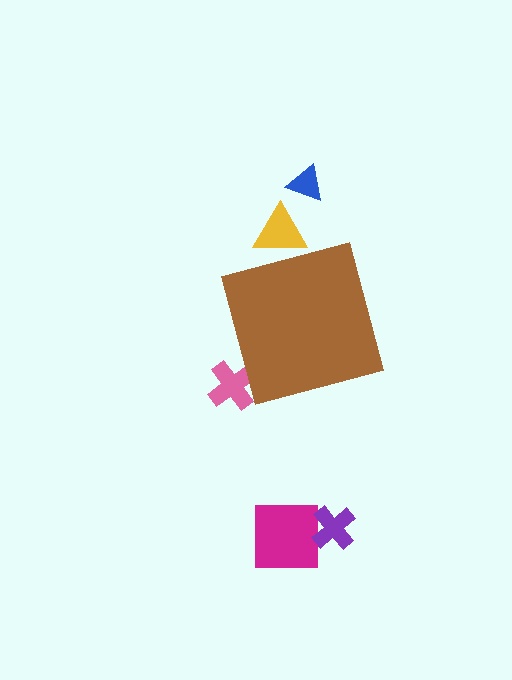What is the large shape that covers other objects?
A brown square.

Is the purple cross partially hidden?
No, the purple cross is fully visible.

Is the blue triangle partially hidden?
No, the blue triangle is fully visible.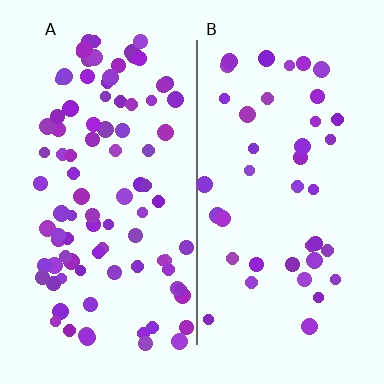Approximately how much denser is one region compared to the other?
Approximately 2.3× — region A over region B.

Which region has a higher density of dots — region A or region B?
A (the left).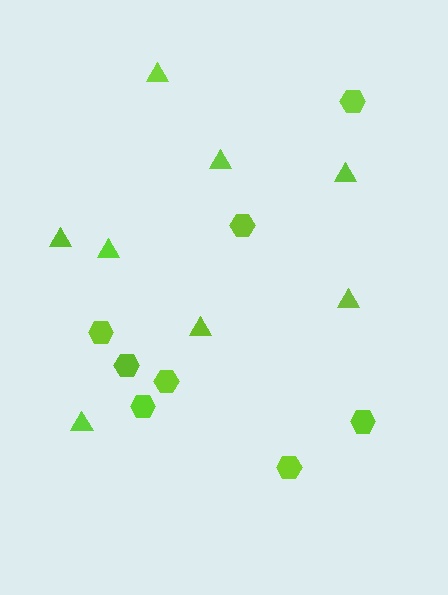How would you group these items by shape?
There are 2 groups: one group of triangles (8) and one group of hexagons (8).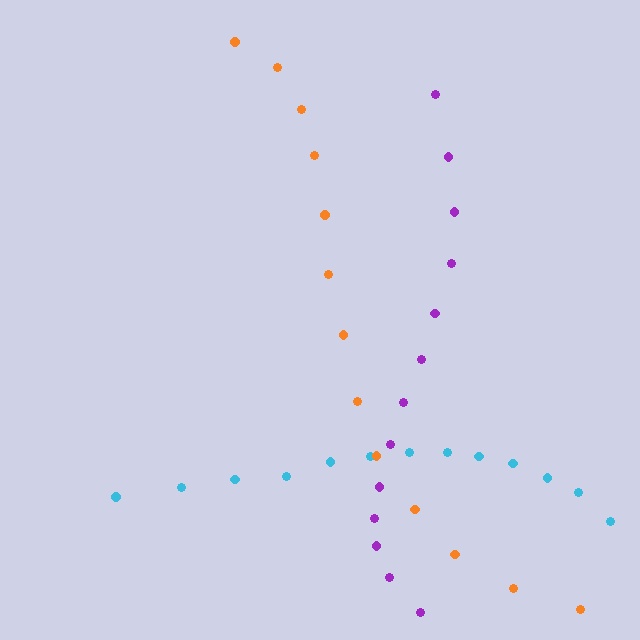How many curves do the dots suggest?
There are 3 distinct paths.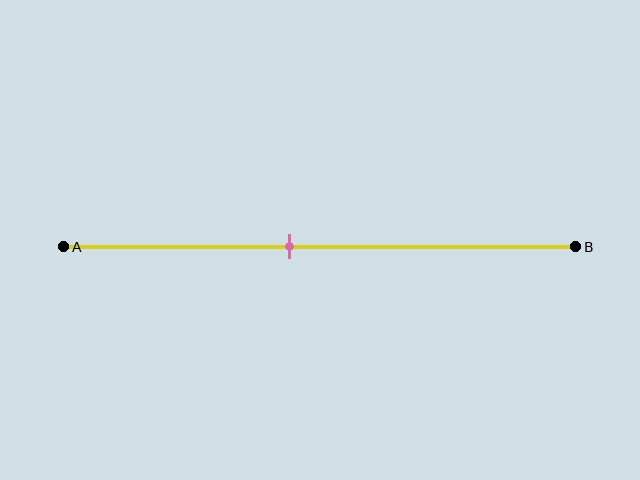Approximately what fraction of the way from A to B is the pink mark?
The pink mark is approximately 45% of the way from A to B.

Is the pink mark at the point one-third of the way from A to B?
No, the mark is at about 45% from A, not at the 33% one-third point.